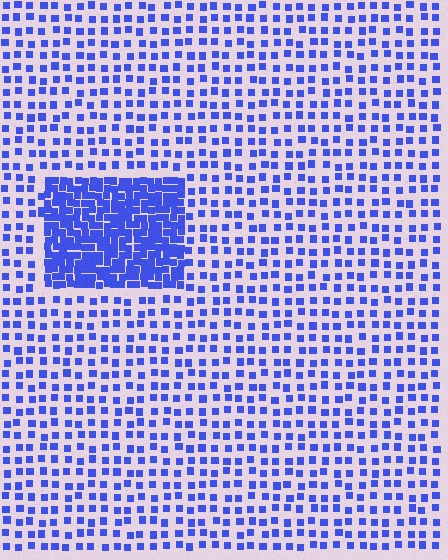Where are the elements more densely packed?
The elements are more densely packed inside the rectangle boundary.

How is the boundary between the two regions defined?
The boundary is defined by a change in element density (approximately 2.8x ratio). All elements are the same color, size, and shape.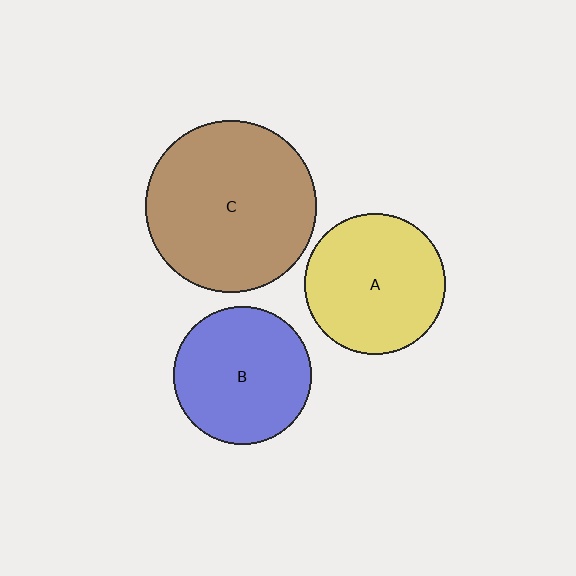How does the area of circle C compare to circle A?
Approximately 1.5 times.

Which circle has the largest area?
Circle C (brown).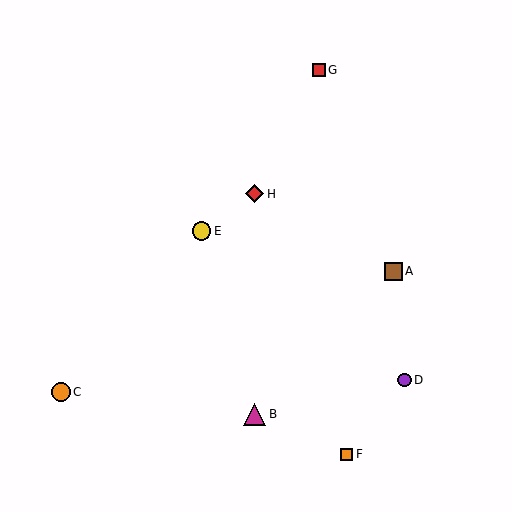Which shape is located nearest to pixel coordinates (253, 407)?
The magenta triangle (labeled B) at (255, 414) is nearest to that location.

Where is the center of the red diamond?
The center of the red diamond is at (255, 194).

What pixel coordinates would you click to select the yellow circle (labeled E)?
Click at (201, 231) to select the yellow circle E.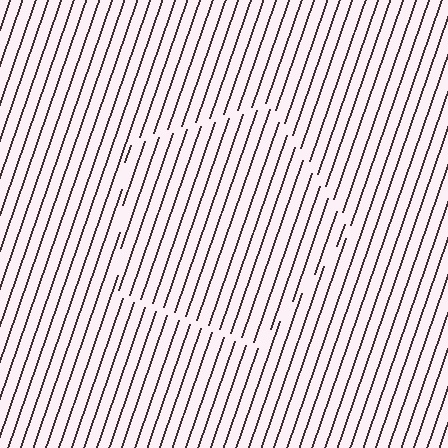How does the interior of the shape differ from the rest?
The interior of the shape contains the same grating, shifted by half a period — the contour is defined by the phase discontinuity where line-ends from the inner and outer gratings abut.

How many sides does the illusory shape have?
5 sides — the line-ends trace a pentagon.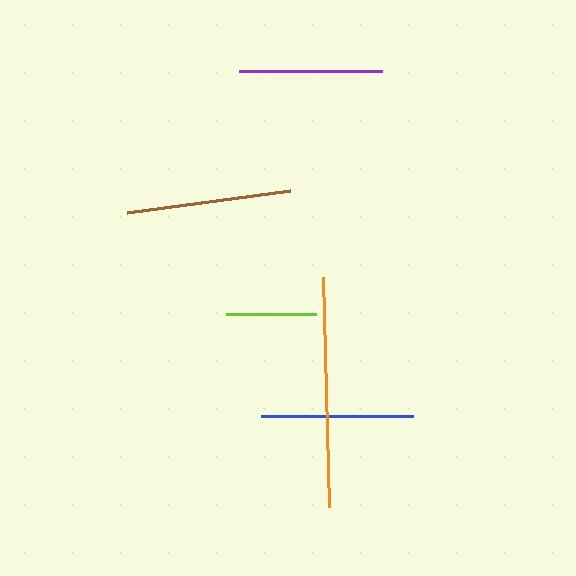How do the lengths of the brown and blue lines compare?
The brown and blue lines are approximately the same length.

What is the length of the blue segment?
The blue segment is approximately 152 pixels long.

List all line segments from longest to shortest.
From longest to shortest: orange, brown, blue, purple, lime.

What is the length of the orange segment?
The orange segment is approximately 230 pixels long.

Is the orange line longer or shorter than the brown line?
The orange line is longer than the brown line.